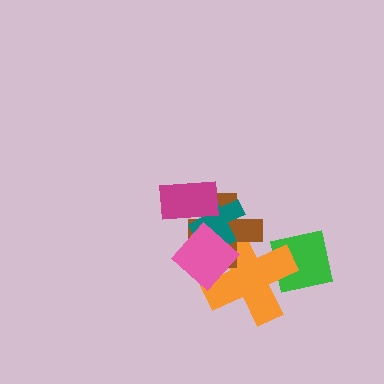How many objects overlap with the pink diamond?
3 objects overlap with the pink diamond.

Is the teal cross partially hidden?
Yes, it is partially covered by another shape.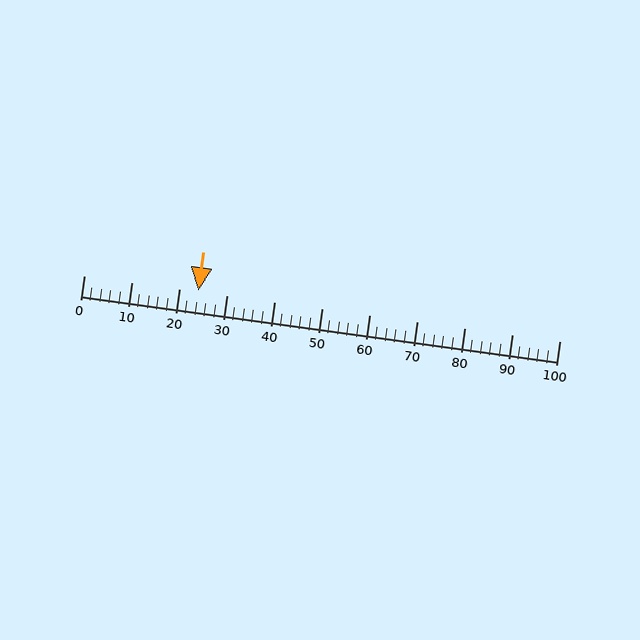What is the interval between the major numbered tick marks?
The major tick marks are spaced 10 units apart.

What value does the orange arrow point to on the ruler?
The orange arrow points to approximately 24.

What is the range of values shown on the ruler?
The ruler shows values from 0 to 100.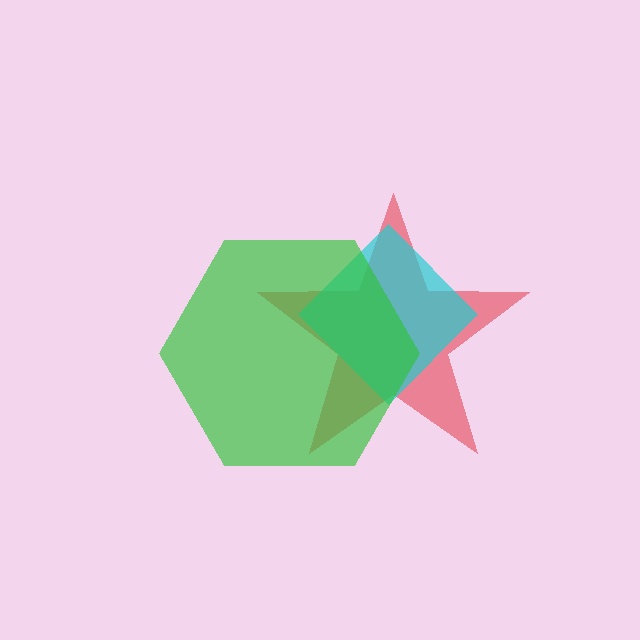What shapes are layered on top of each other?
The layered shapes are: a red star, a cyan diamond, a green hexagon.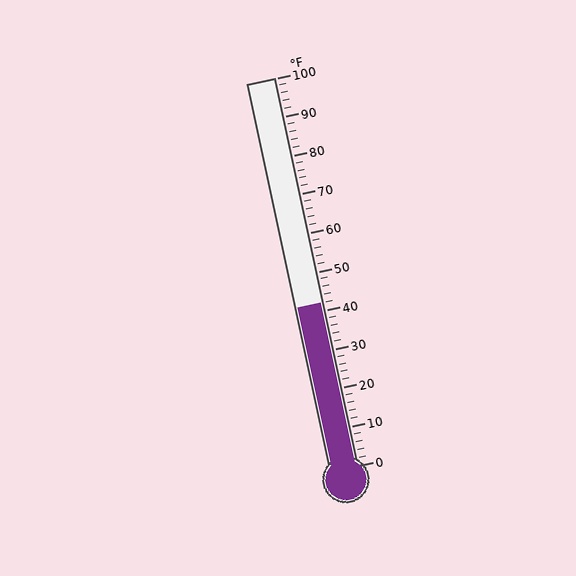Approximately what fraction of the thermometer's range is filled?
The thermometer is filled to approximately 40% of its range.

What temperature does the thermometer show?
The thermometer shows approximately 42°F.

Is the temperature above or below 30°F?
The temperature is above 30°F.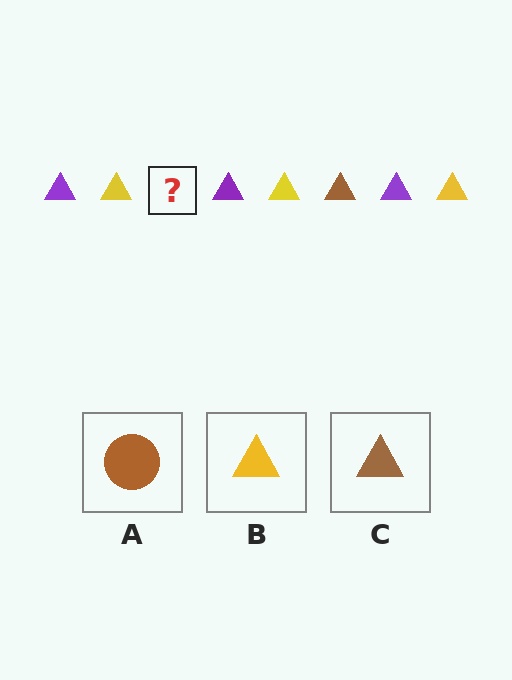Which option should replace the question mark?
Option C.